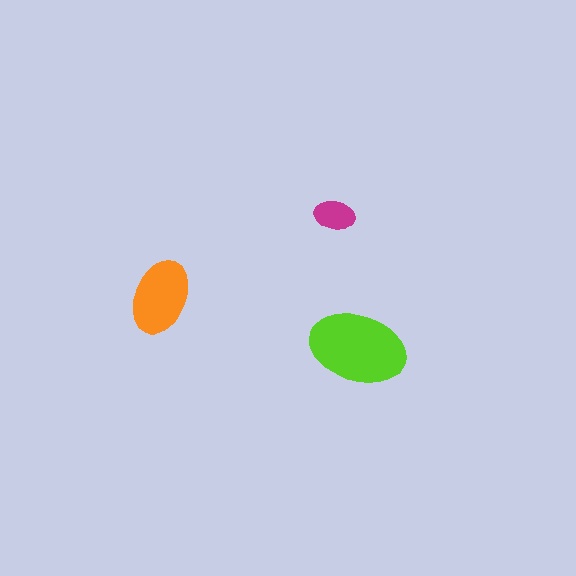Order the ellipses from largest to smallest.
the lime one, the orange one, the magenta one.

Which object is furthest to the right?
The lime ellipse is rightmost.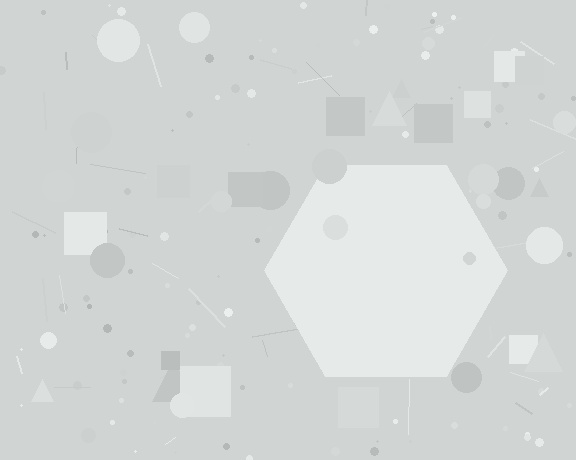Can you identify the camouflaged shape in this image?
The camouflaged shape is a hexagon.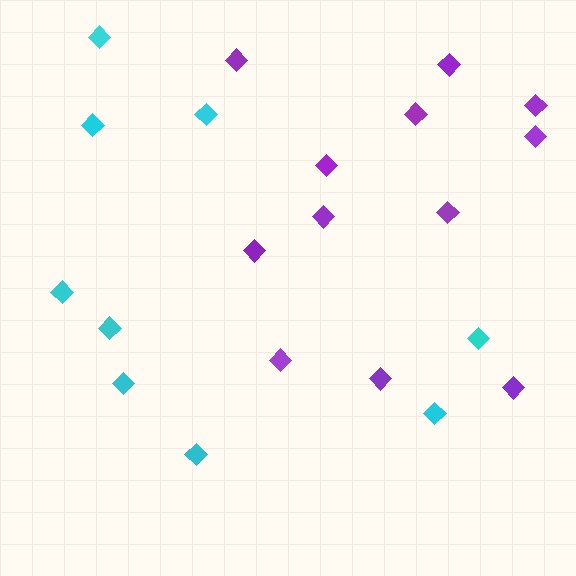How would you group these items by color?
There are 2 groups: one group of purple diamonds (12) and one group of cyan diamonds (9).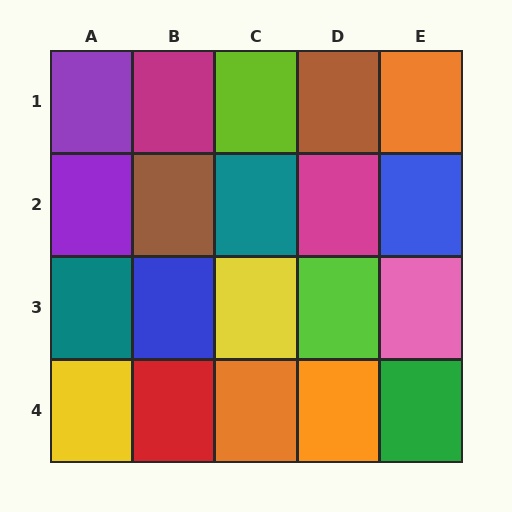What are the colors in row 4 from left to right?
Yellow, red, orange, orange, green.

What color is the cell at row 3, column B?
Blue.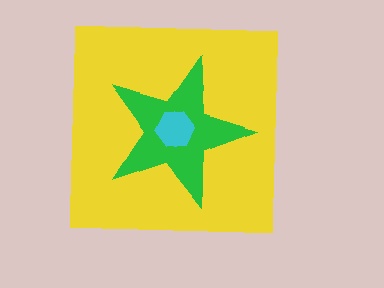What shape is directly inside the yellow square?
The green star.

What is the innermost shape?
The cyan hexagon.